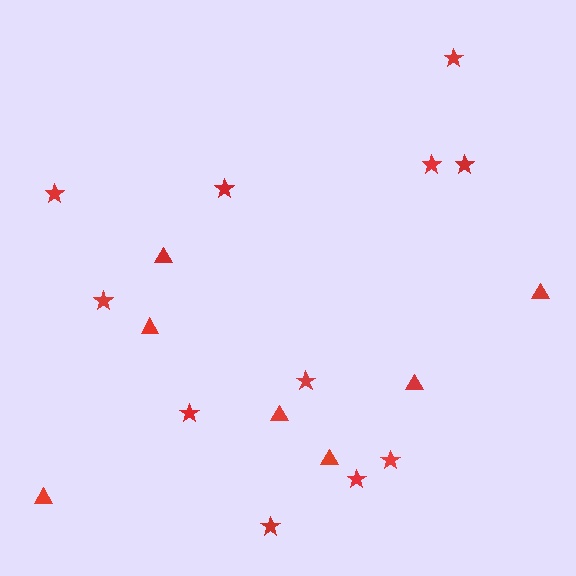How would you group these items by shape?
There are 2 groups: one group of stars (11) and one group of triangles (7).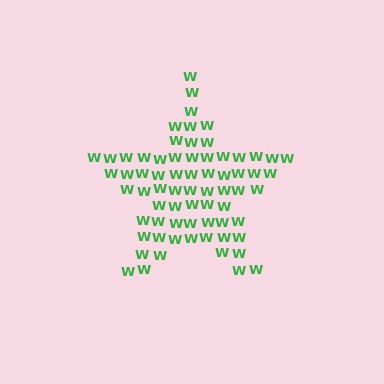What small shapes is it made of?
It is made of small letter W's.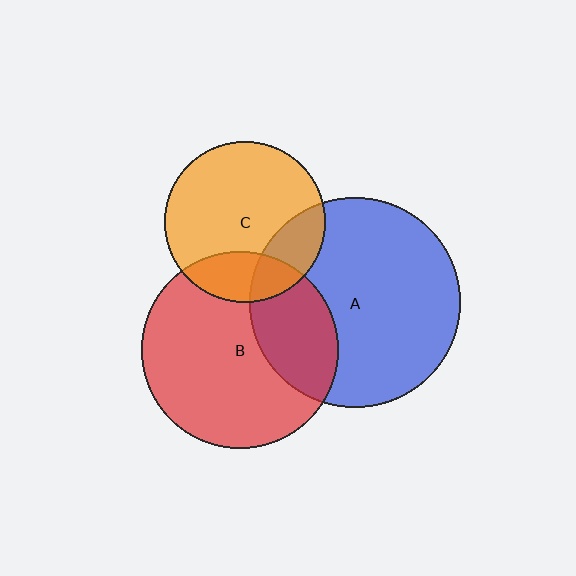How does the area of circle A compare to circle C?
Approximately 1.7 times.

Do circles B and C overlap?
Yes.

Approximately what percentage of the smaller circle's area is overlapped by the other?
Approximately 20%.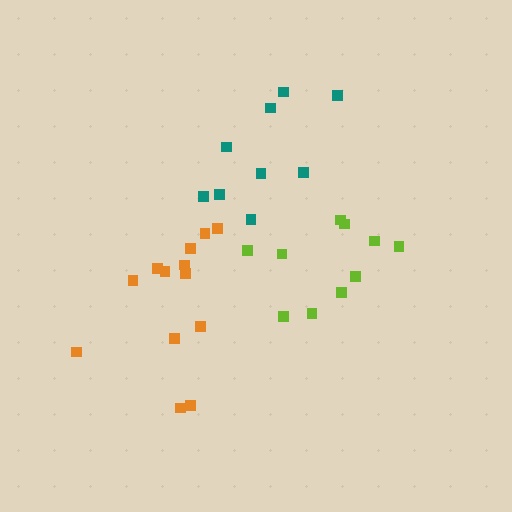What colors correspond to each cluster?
The clusters are colored: orange, lime, teal.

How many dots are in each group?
Group 1: 13 dots, Group 2: 10 dots, Group 3: 9 dots (32 total).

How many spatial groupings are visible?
There are 3 spatial groupings.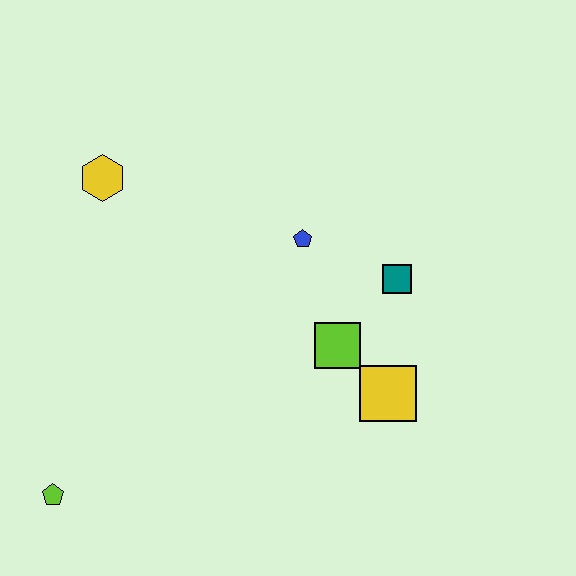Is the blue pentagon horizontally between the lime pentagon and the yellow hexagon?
No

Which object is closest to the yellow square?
The lime square is closest to the yellow square.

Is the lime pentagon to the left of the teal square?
Yes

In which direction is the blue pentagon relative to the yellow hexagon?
The blue pentagon is to the right of the yellow hexagon.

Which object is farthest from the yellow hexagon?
The yellow square is farthest from the yellow hexagon.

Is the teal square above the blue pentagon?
No